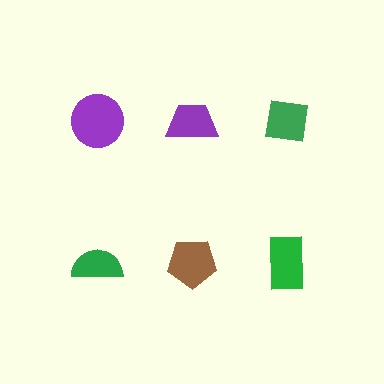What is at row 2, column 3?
A green rectangle.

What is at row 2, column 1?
A green semicircle.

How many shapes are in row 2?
3 shapes.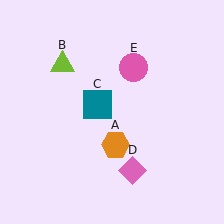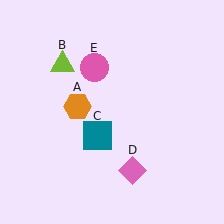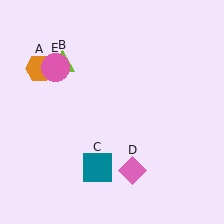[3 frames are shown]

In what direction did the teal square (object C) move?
The teal square (object C) moved down.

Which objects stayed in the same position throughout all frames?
Lime triangle (object B) and pink diamond (object D) remained stationary.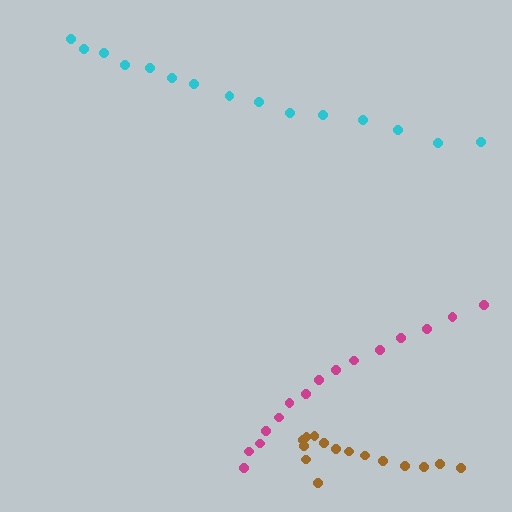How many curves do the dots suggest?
There are 3 distinct paths.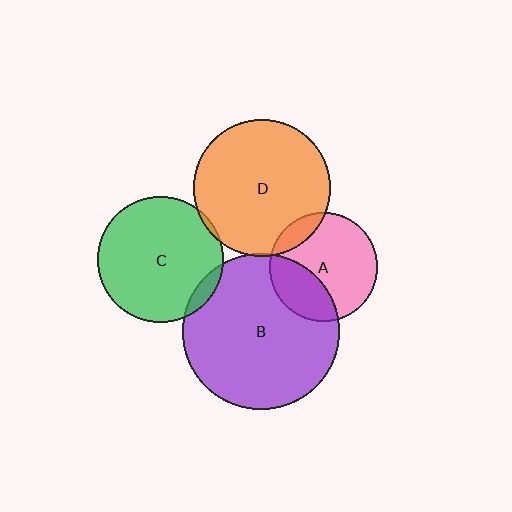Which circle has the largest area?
Circle B (purple).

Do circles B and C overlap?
Yes.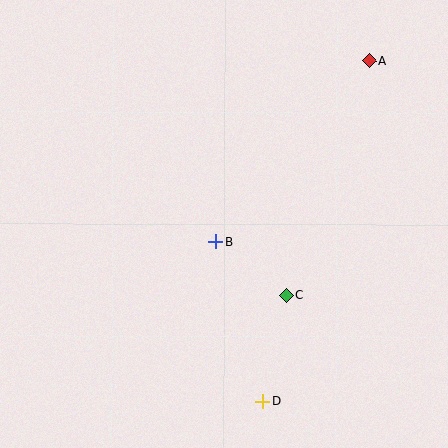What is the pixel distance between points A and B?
The distance between A and B is 237 pixels.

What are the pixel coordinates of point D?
Point D is at (263, 401).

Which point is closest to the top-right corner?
Point A is closest to the top-right corner.